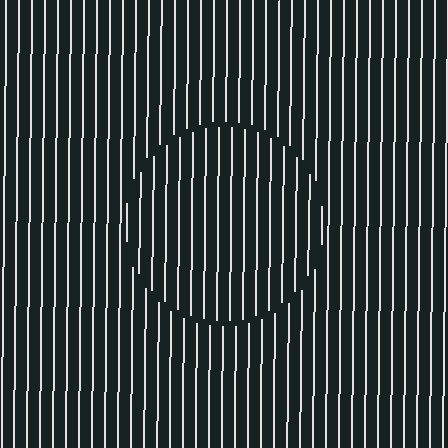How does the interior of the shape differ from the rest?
The interior of the shape contains the same grating, shifted by half a period — the contour is defined by the phase discontinuity where line-ends from the inner and outer gratings abut.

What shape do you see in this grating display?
An illusory circle. The interior of the shape contains the same grating, shifted by half a period — the contour is defined by the phase discontinuity where line-ends from the inner and outer gratings abut.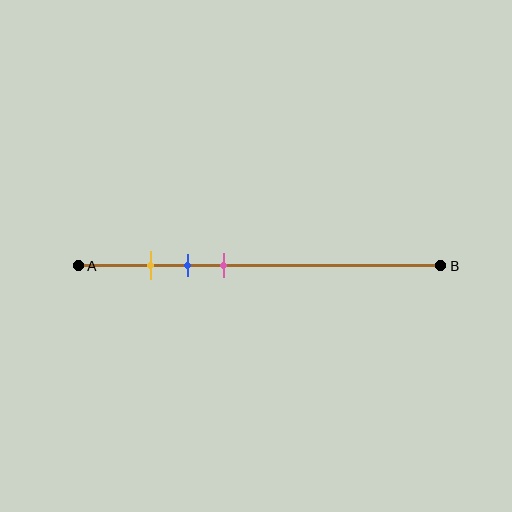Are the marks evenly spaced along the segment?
Yes, the marks are approximately evenly spaced.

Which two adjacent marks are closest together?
The yellow and blue marks are the closest adjacent pair.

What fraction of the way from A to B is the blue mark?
The blue mark is approximately 30% (0.3) of the way from A to B.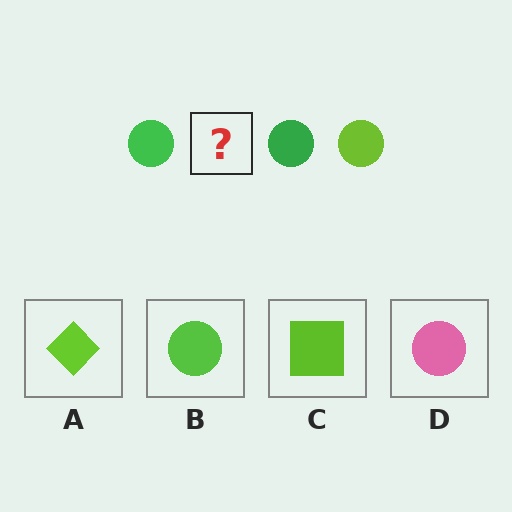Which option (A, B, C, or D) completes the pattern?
B.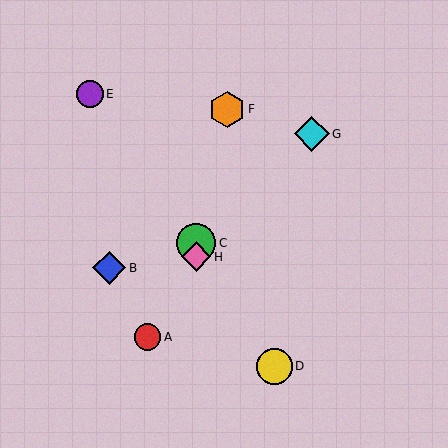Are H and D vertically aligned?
No, H is at x≈196 and D is at x≈274.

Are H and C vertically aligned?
Yes, both are at x≈196.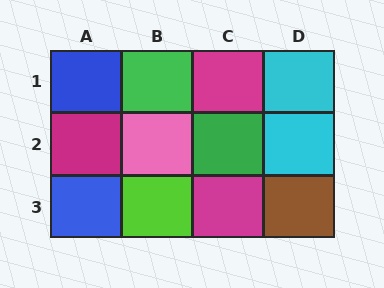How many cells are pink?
1 cell is pink.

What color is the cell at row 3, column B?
Lime.